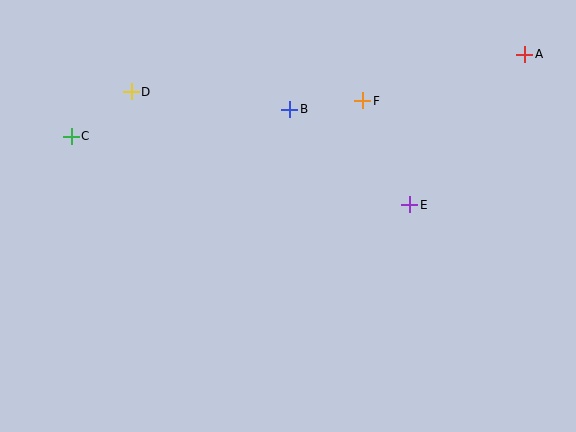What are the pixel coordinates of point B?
Point B is at (289, 109).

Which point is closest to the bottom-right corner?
Point E is closest to the bottom-right corner.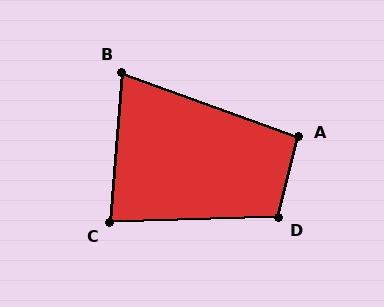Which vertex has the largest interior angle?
D, at approximately 105 degrees.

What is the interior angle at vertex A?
Approximately 96 degrees (obtuse).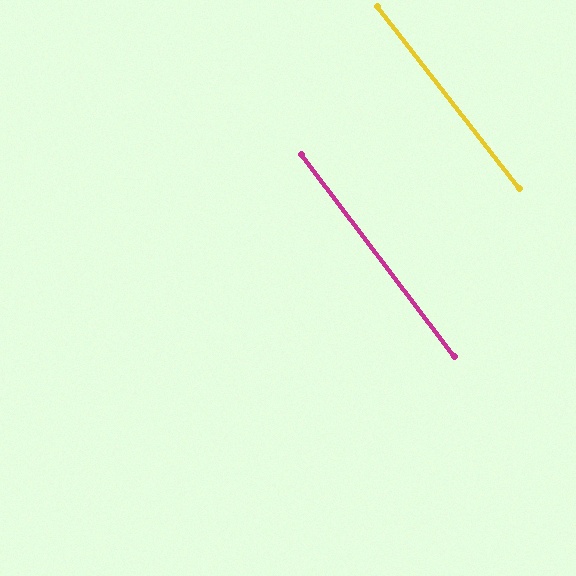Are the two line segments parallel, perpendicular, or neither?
Parallel — their directions differ by only 0.9°.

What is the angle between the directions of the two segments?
Approximately 1 degree.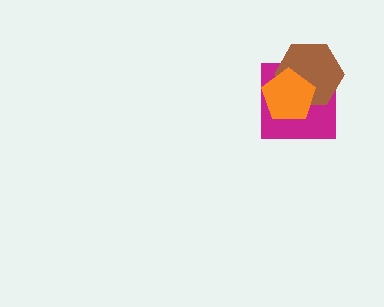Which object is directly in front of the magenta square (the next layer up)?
The brown hexagon is directly in front of the magenta square.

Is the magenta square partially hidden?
Yes, it is partially covered by another shape.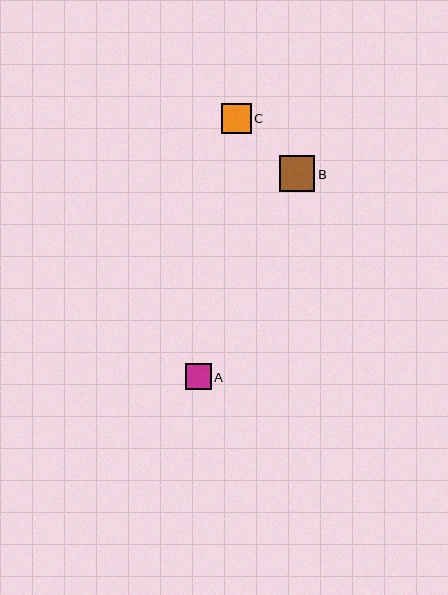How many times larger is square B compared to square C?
Square B is approximately 1.2 times the size of square C.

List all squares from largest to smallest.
From largest to smallest: B, C, A.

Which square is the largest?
Square B is the largest with a size of approximately 35 pixels.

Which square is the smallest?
Square A is the smallest with a size of approximately 26 pixels.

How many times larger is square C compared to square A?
Square C is approximately 1.2 times the size of square A.